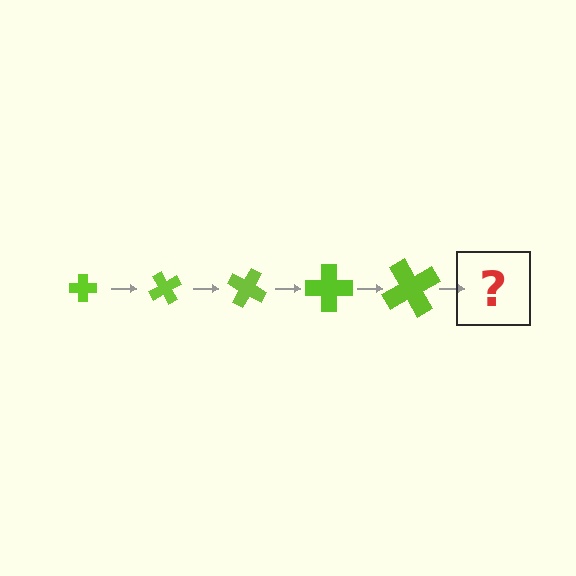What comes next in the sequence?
The next element should be a cross, larger than the previous one and rotated 300 degrees from the start.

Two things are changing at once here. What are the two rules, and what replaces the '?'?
The two rules are that the cross grows larger each step and it rotates 60 degrees each step. The '?' should be a cross, larger than the previous one and rotated 300 degrees from the start.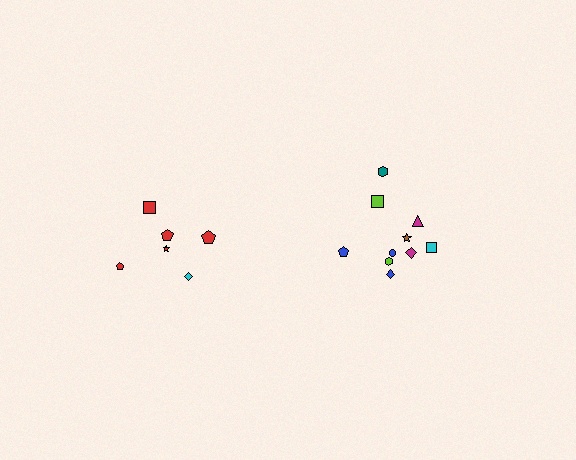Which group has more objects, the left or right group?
The right group.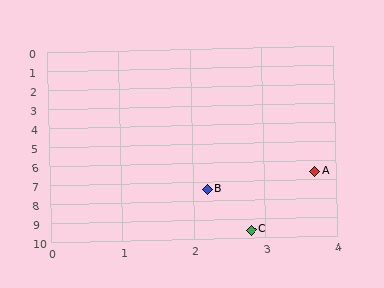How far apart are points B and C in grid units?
Points B and C are about 2.3 grid units apart.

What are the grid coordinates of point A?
Point A is at approximately (3.7, 6.6).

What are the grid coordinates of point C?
Point C is at approximately (2.8, 9.6).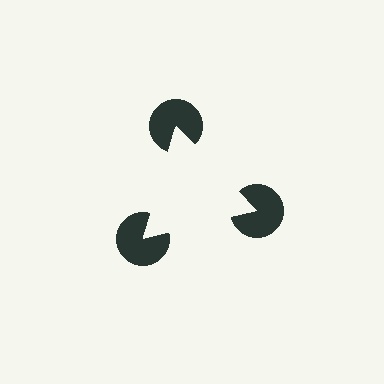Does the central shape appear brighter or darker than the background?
It typically appears slightly brighter than the background, even though no actual brightness change is drawn.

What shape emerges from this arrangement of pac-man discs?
An illusory triangle — its edges are inferred from the aligned wedge cuts in the pac-man discs, not physically drawn.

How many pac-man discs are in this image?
There are 3 — one at each vertex of the illusory triangle.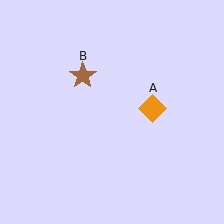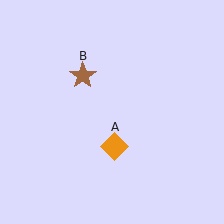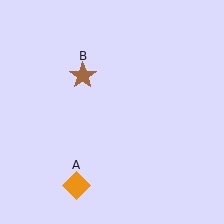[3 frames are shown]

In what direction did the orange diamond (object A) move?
The orange diamond (object A) moved down and to the left.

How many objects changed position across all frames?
1 object changed position: orange diamond (object A).